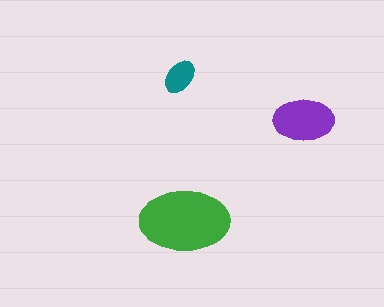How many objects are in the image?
There are 3 objects in the image.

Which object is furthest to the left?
The teal ellipse is leftmost.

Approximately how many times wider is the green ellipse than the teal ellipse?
About 2.5 times wider.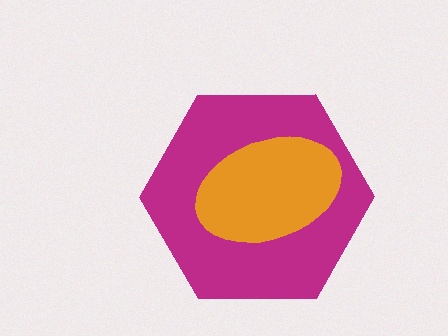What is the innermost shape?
The orange ellipse.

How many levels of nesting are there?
2.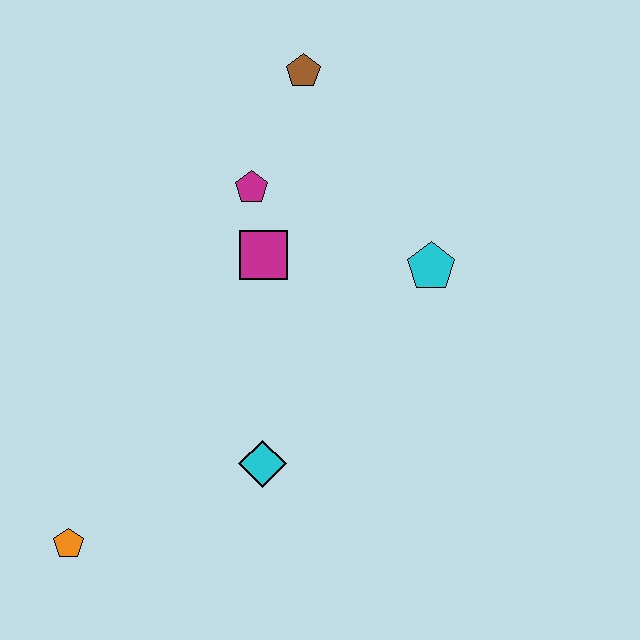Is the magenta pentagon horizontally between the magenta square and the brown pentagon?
No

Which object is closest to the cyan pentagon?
The magenta square is closest to the cyan pentagon.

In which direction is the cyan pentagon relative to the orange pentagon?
The cyan pentagon is to the right of the orange pentagon.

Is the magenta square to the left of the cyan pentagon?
Yes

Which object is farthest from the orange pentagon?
The brown pentagon is farthest from the orange pentagon.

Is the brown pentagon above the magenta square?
Yes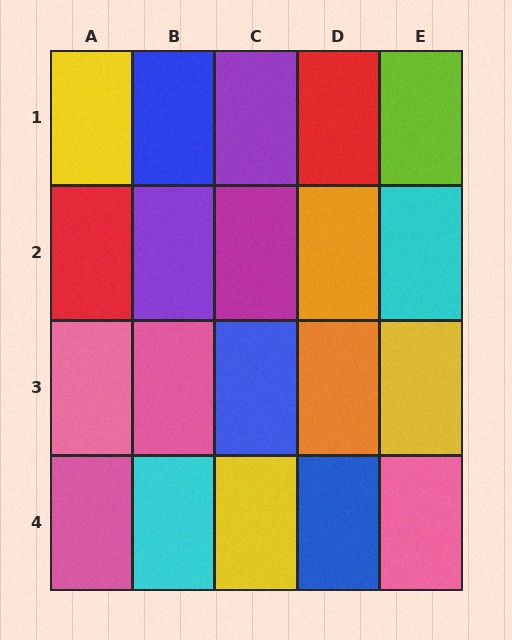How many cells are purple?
2 cells are purple.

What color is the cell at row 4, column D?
Blue.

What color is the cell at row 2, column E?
Cyan.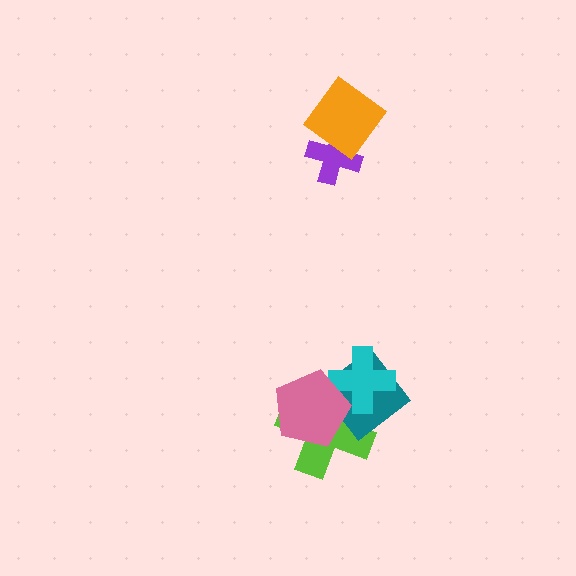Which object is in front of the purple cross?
The orange diamond is in front of the purple cross.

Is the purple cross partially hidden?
Yes, it is partially covered by another shape.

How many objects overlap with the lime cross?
3 objects overlap with the lime cross.